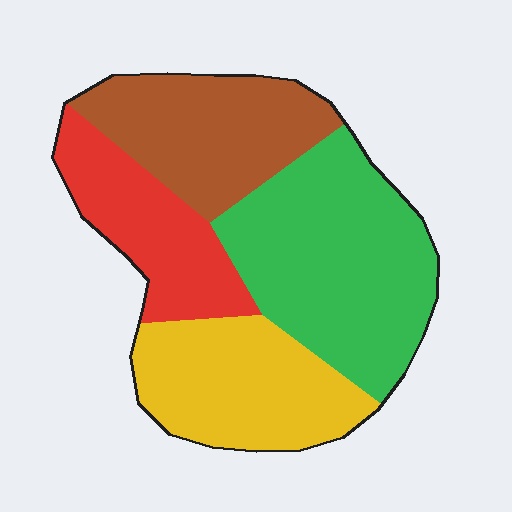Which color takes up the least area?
Red, at roughly 20%.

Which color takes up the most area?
Green, at roughly 35%.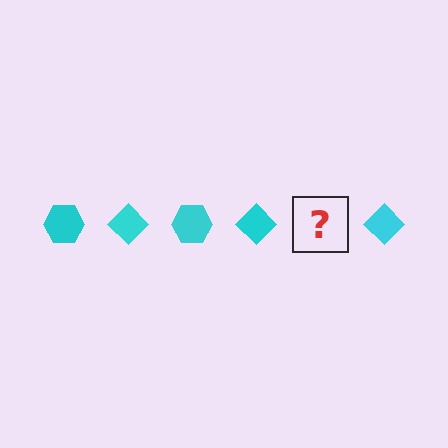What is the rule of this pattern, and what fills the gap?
The rule is that the pattern cycles through hexagon, diamond shapes in cyan. The gap should be filled with a cyan hexagon.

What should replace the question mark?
The question mark should be replaced with a cyan hexagon.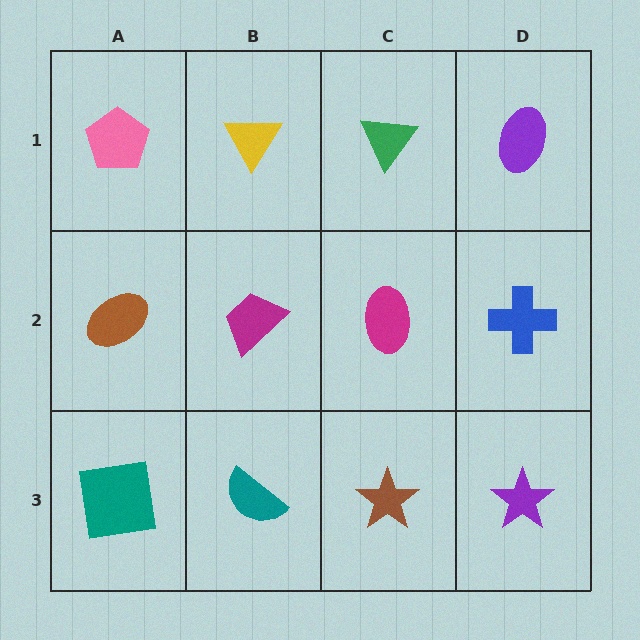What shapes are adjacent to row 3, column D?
A blue cross (row 2, column D), a brown star (row 3, column C).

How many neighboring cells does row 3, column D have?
2.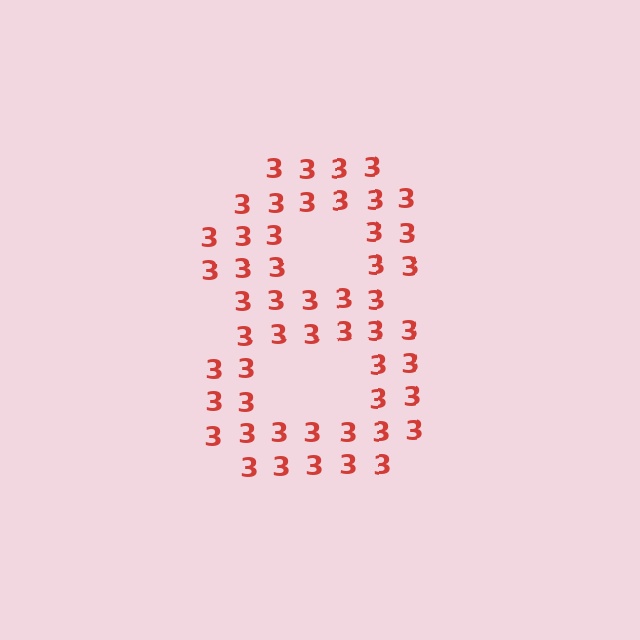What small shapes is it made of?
It is made of small digit 3's.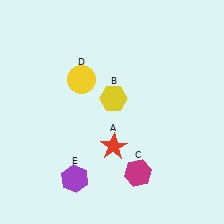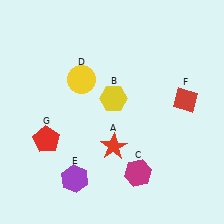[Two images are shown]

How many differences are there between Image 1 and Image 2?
There are 2 differences between the two images.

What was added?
A red diamond (F), a red pentagon (G) were added in Image 2.